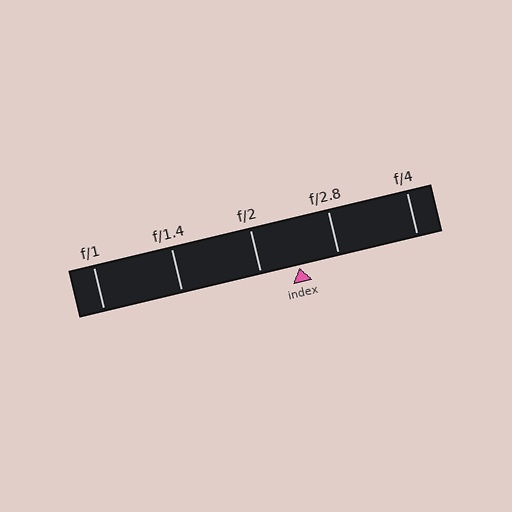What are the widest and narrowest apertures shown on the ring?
The widest aperture shown is f/1 and the narrowest is f/4.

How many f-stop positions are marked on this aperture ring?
There are 5 f-stop positions marked.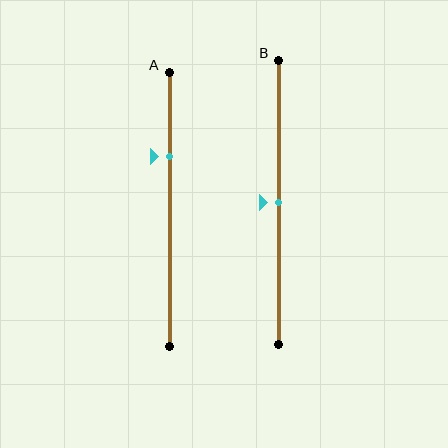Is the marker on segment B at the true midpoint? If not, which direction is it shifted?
Yes, the marker on segment B is at the true midpoint.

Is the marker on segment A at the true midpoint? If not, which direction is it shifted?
No, the marker on segment A is shifted upward by about 19% of the segment length.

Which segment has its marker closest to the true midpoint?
Segment B has its marker closest to the true midpoint.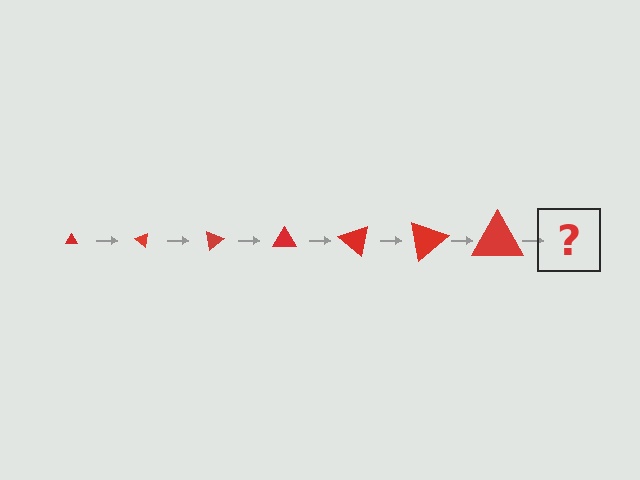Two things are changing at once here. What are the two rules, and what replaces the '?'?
The two rules are that the triangle grows larger each step and it rotates 40 degrees each step. The '?' should be a triangle, larger than the previous one and rotated 280 degrees from the start.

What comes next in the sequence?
The next element should be a triangle, larger than the previous one and rotated 280 degrees from the start.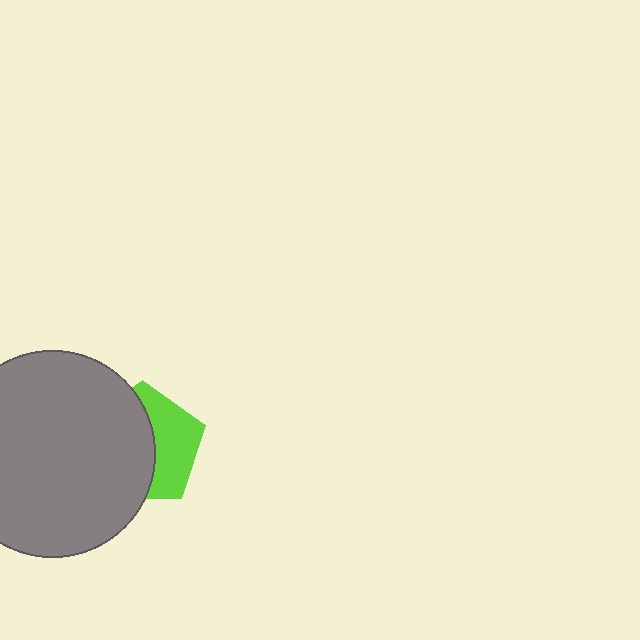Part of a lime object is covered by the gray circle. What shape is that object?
It is a pentagon.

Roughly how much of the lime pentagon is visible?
A small part of it is visible (roughly 43%).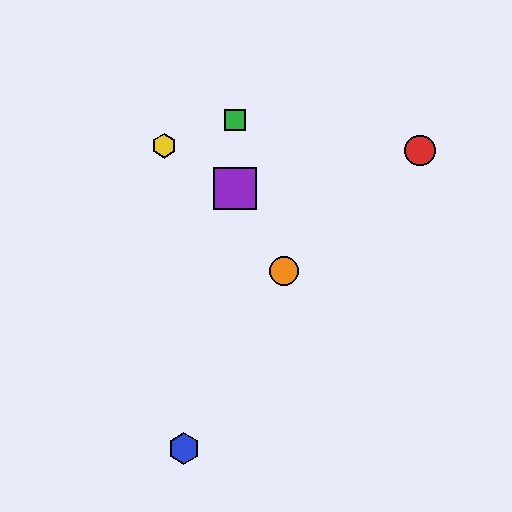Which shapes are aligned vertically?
The green square, the purple square are aligned vertically.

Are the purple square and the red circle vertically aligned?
No, the purple square is at x≈235 and the red circle is at x≈420.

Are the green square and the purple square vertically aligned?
Yes, both are at x≈235.